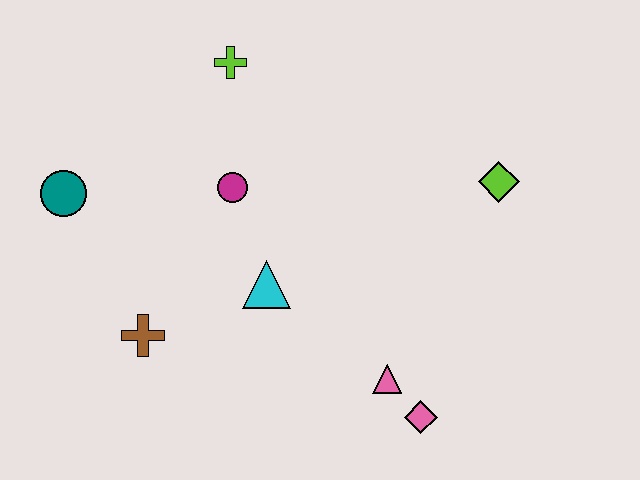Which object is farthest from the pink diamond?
The teal circle is farthest from the pink diamond.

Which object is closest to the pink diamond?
The pink triangle is closest to the pink diamond.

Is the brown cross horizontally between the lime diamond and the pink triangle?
No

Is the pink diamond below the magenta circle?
Yes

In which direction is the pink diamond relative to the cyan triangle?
The pink diamond is to the right of the cyan triangle.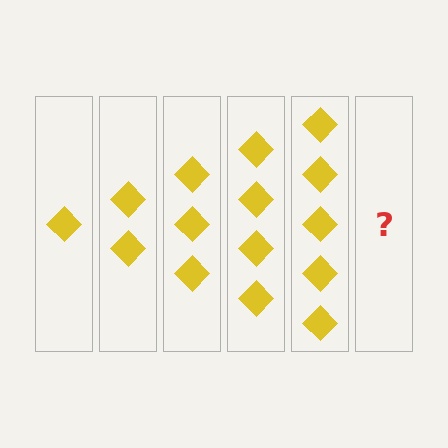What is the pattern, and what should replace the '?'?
The pattern is that each step adds one more diamond. The '?' should be 6 diamonds.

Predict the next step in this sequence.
The next step is 6 diamonds.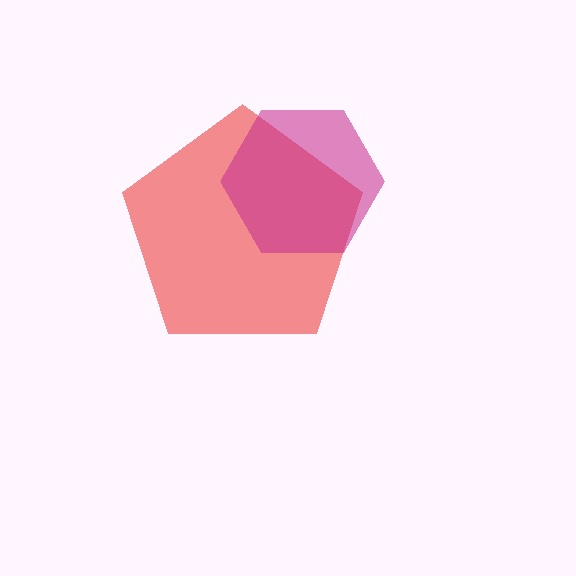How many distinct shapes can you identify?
There are 2 distinct shapes: a red pentagon, a magenta hexagon.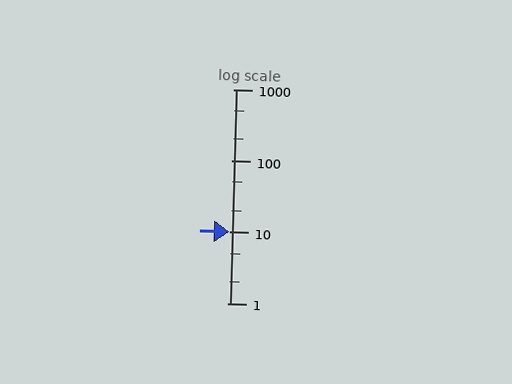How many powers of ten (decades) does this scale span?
The scale spans 3 decades, from 1 to 1000.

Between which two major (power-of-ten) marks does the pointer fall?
The pointer is between 10 and 100.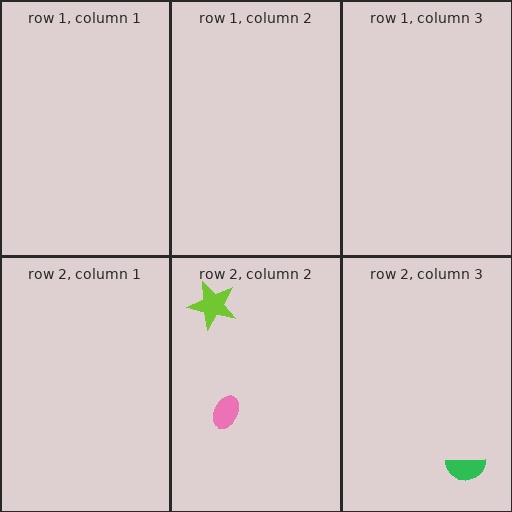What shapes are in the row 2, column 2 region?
The pink ellipse, the lime star.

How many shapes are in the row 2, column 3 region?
1.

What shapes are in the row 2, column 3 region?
The green semicircle.